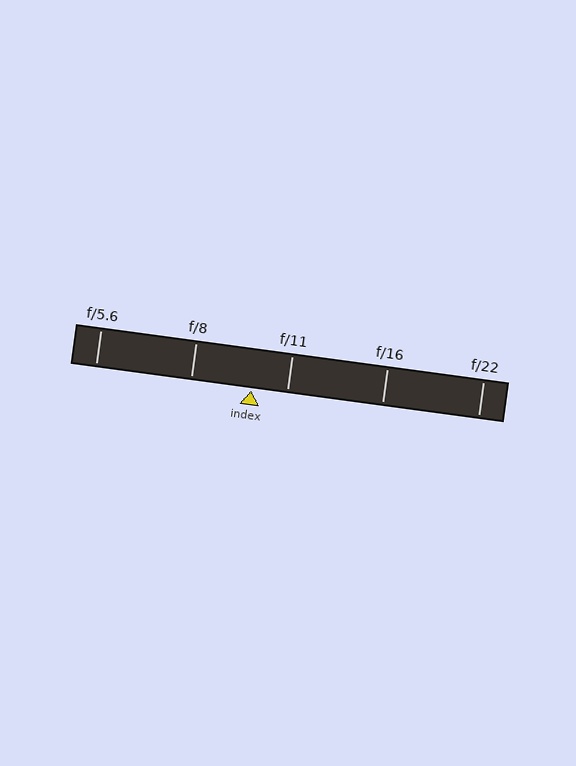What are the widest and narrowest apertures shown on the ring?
The widest aperture shown is f/5.6 and the narrowest is f/22.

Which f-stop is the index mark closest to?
The index mark is closest to f/11.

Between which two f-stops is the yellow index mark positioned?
The index mark is between f/8 and f/11.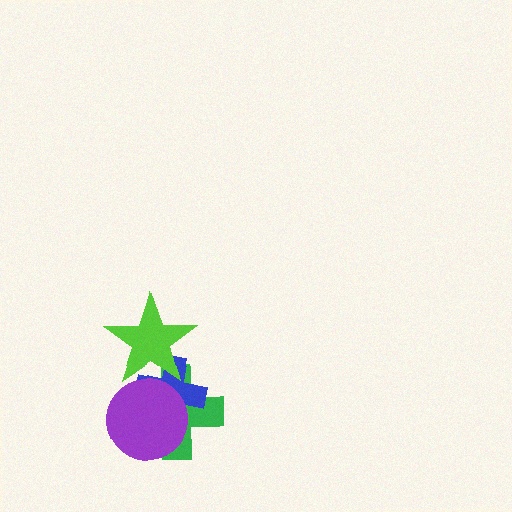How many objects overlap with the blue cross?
3 objects overlap with the blue cross.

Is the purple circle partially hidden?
Yes, it is partially covered by another shape.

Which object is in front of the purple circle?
The lime star is in front of the purple circle.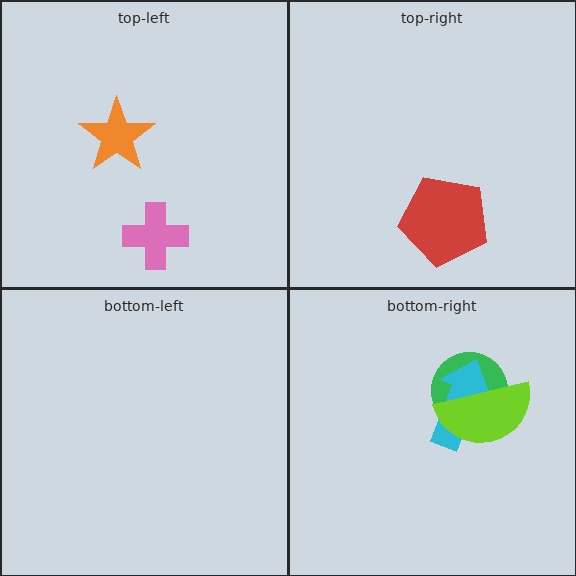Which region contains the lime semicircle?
The bottom-right region.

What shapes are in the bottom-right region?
The green circle, the cyan arrow, the lime semicircle.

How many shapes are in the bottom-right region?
3.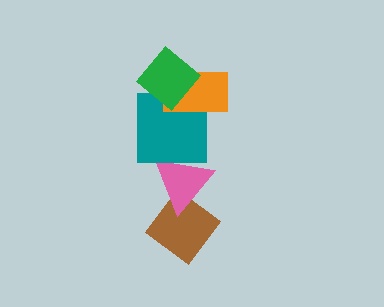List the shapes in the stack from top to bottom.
From top to bottom: the green diamond, the orange rectangle, the teal square, the pink triangle, the brown diamond.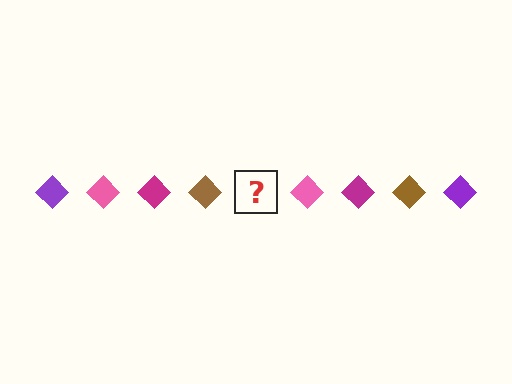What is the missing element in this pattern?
The missing element is a purple diamond.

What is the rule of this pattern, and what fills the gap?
The rule is that the pattern cycles through purple, pink, magenta, brown diamonds. The gap should be filled with a purple diamond.